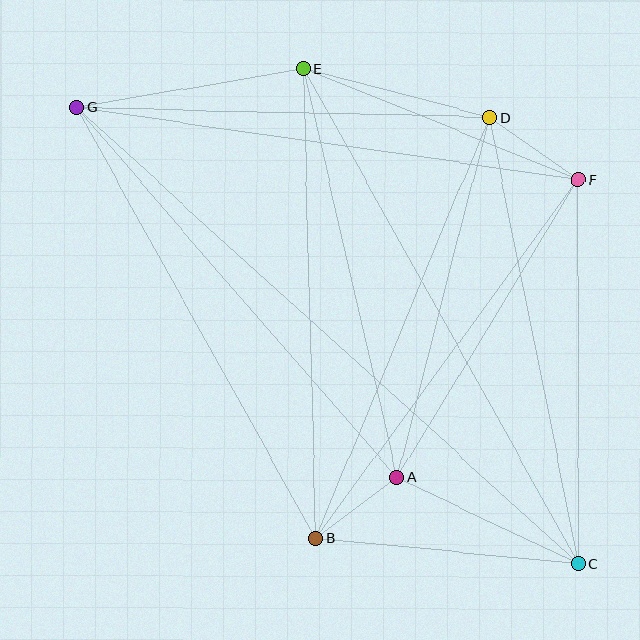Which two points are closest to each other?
Points A and B are closest to each other.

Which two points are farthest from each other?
Points C and G are farthest from each other.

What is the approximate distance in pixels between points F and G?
The distance between F and G is approximately 507 pixels.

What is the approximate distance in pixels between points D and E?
The distance between D and E is approximately 193 pixels.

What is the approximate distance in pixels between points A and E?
The distance between A and E is approximately 420 pixels.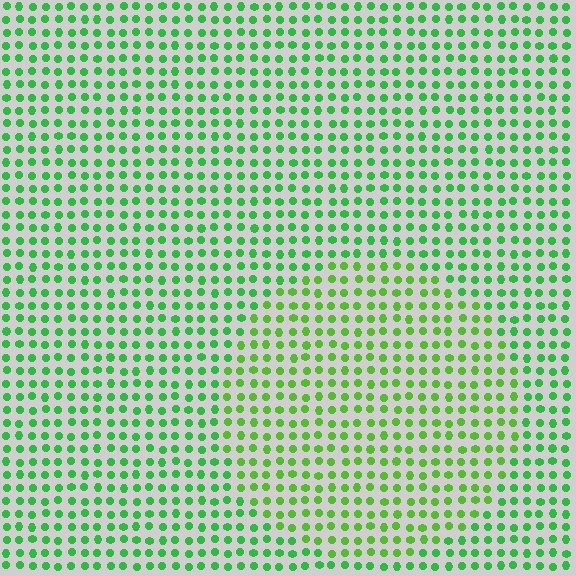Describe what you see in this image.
The image is filled with small green elements in a uniform arrangement. A circle-shaped region is visible where the elements are tinted to a slightly different hue, forming a subtle color boundary.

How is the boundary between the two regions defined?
The boundary is defined purely by a slight shift in hue (about 24 degrees). Spacing, size, and orientation are identical on both sides.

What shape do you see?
I see a circle.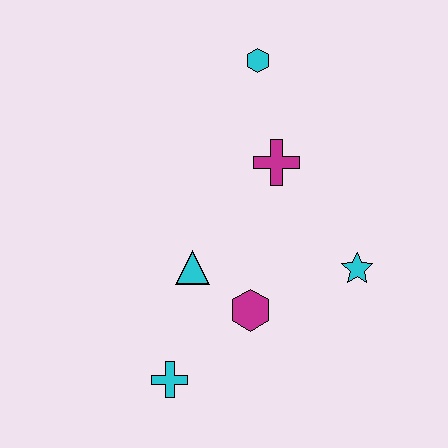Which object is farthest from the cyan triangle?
The cyan hexagon is farthest from the cyan triangle.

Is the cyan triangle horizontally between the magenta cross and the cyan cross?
Yes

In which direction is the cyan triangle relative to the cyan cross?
The cyan triangle is above the cyan cross.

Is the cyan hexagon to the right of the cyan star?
No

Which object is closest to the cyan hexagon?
The magenta cross is closest to the cyan hexagon.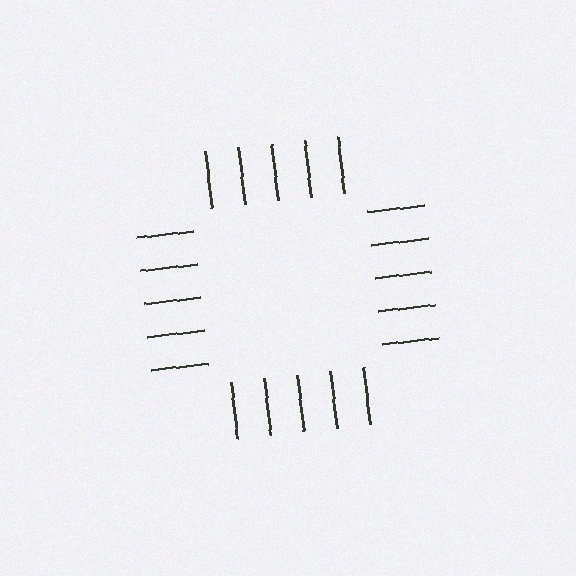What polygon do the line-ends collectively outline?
An illusory square — the line segments terminate on its edges but no continuous stroke is drawn.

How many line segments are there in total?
20 — 5 along each of the 4 edges.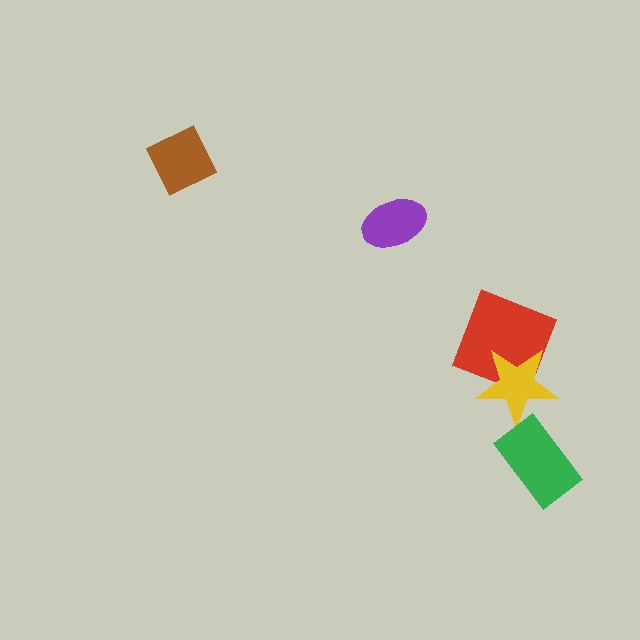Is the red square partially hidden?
Yes, it is partially covered by another shape.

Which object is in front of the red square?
The yellow star is in front of the red square.